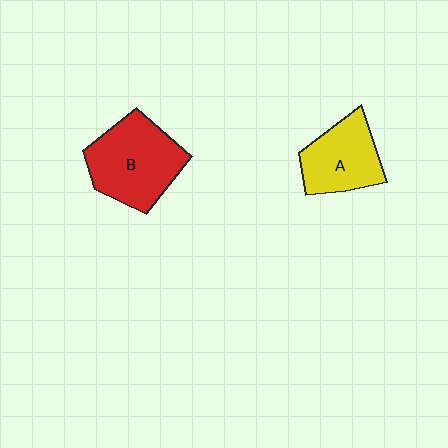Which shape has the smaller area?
Shape A (yellow).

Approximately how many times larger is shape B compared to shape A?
Approximately 1.3 times.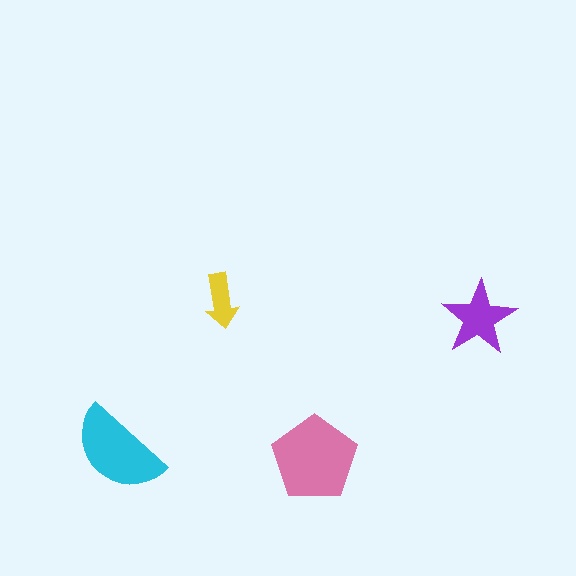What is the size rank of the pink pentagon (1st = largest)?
1st.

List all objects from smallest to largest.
The yellow arrow, the purple star, the cyan semicircle, the pink pentagon.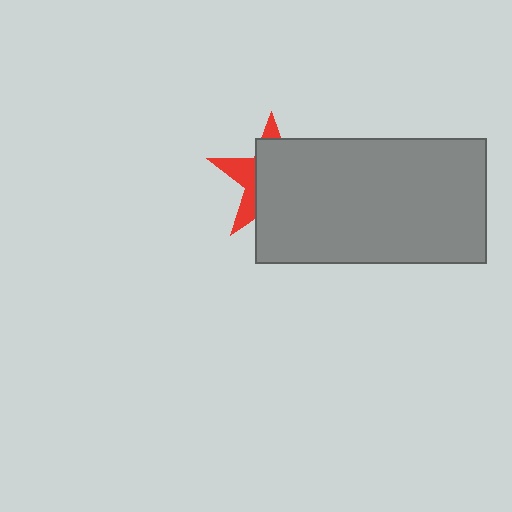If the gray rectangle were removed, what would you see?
You would see the complete red star.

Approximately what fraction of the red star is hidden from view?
Roughly 68% of the red star is hidden behind the gray rectangle.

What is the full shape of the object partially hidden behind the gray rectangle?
The partially hidden object is a red star.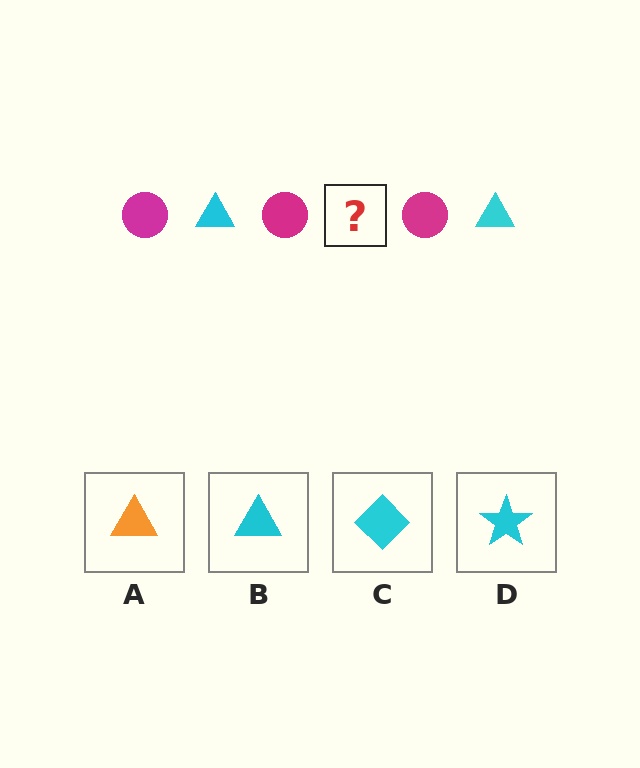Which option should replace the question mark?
Option B.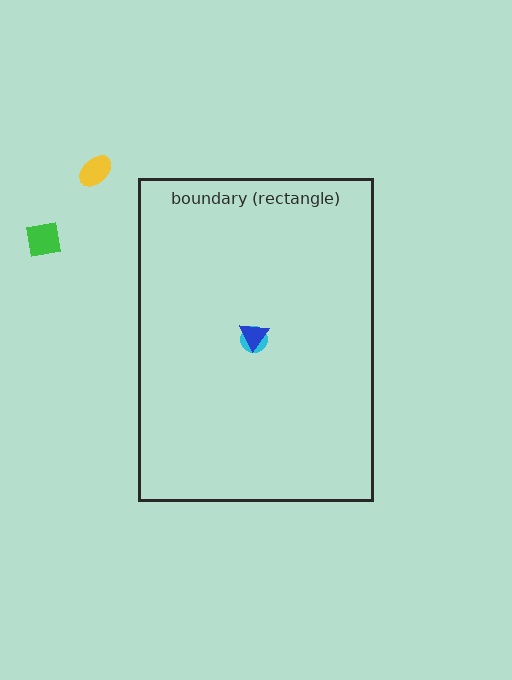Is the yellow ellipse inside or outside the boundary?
Outside.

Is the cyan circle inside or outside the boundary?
Inside.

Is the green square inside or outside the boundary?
Outside.